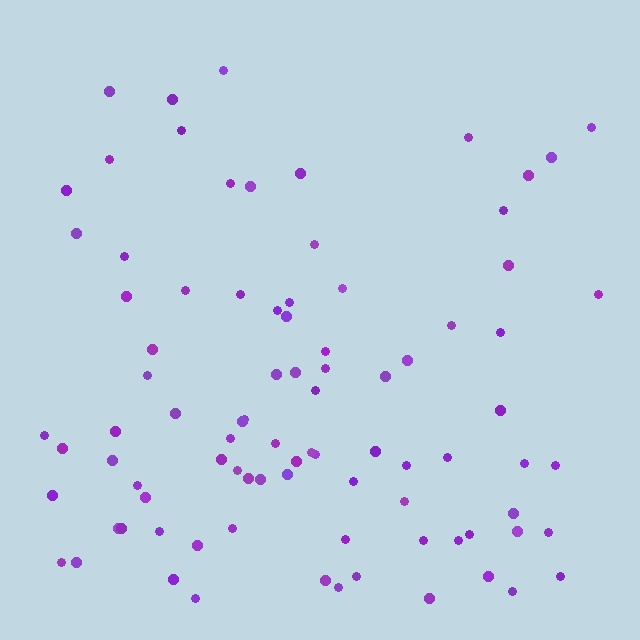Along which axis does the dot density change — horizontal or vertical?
Vertical.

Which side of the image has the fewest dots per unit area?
The top.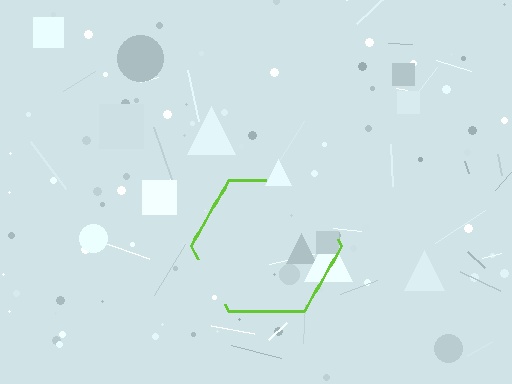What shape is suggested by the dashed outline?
The dashed outline suggests a hexagon.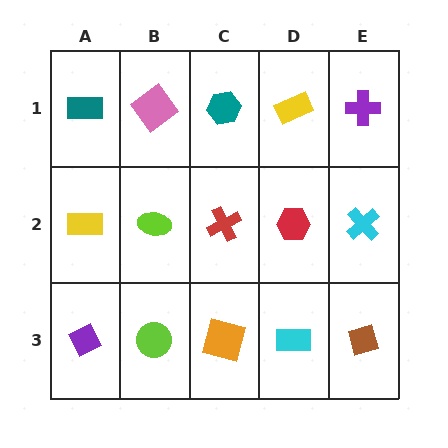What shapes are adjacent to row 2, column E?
A purple cross (row 1, column E), a brown diamond (row 3, column E), a red hexagon (row 2, column D).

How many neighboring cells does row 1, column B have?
3.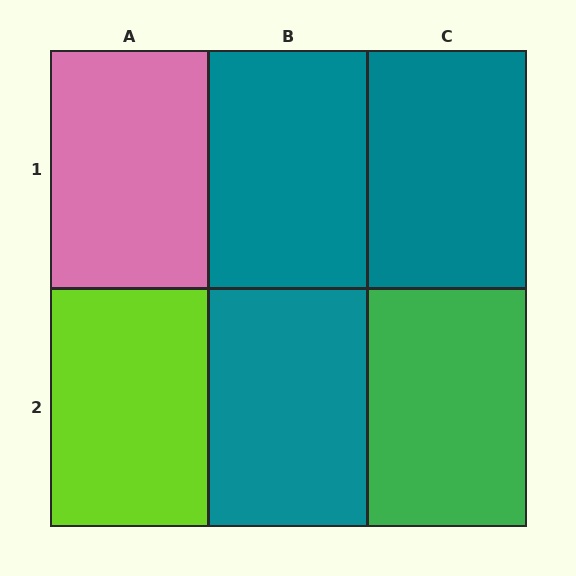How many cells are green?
1 cell is green.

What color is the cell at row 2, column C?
Green.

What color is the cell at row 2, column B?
Teal.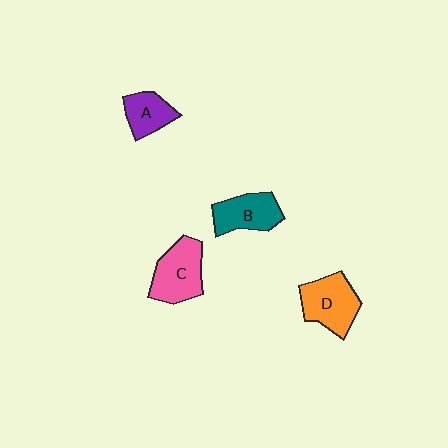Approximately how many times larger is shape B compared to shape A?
Approximately 1.3 times.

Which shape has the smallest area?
Shape A (purple).